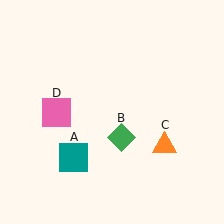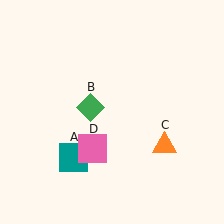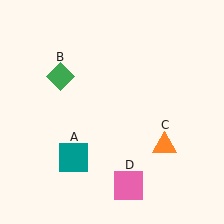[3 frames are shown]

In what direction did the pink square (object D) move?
The pink square (object D) moved down and to the right.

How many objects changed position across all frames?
2 objects changed position: green diamond (object B), pink square (object D).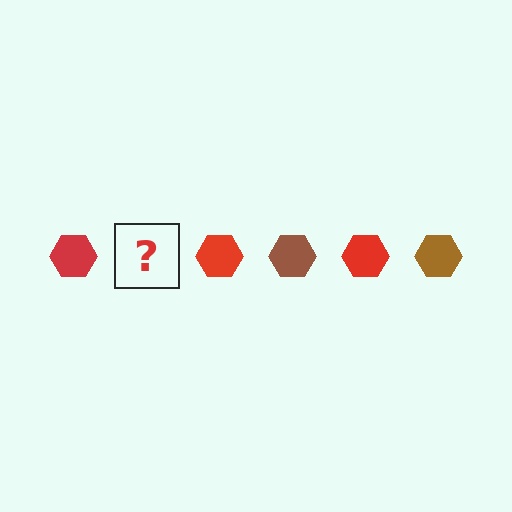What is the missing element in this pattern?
The missing element is a brown hexagon.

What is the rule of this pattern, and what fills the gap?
The rule is that the pattern cycles through red, brown hexagons. The gap should be filled with a brown hexagon.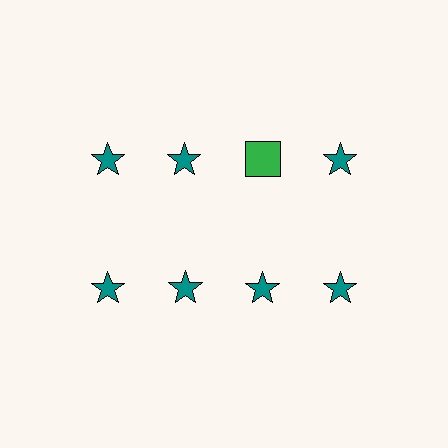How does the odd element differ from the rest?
It differs in both color (green instead of teal) and shape (square instead of star).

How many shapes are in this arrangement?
There are 8 shapes arranged in a grid pattern.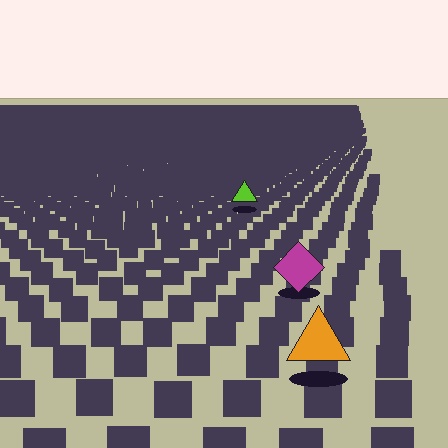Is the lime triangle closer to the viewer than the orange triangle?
No. The orange triangle is closer — you can tell from the texture gradient: the ground texture is coarser near it.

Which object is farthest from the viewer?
The lime triangle is farthest from the viewer. It appears smaller and the ground texture around it is denser.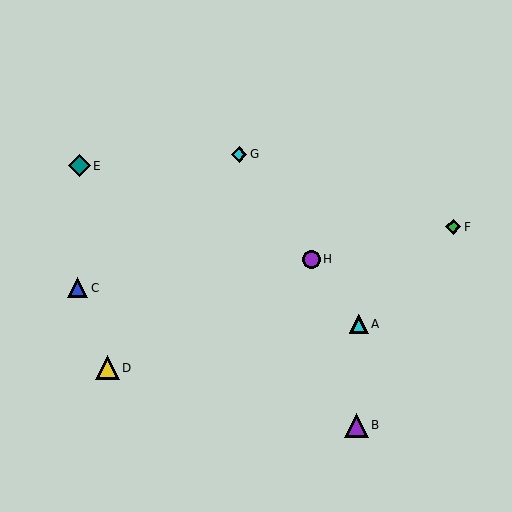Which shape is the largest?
The purple triangle (labeled B) is the largest.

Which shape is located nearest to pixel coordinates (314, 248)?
The purple circle (labeled H) at (311, 259) is nearest to that location.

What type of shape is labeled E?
Shape E is a teal diamond.